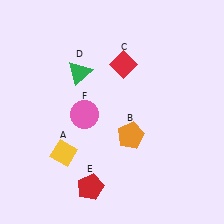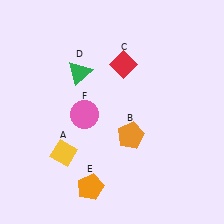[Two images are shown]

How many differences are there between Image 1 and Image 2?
There is 1 difference between the two images.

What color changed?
The pentagon (E) changed from red in Image 1 to orange in Image 2.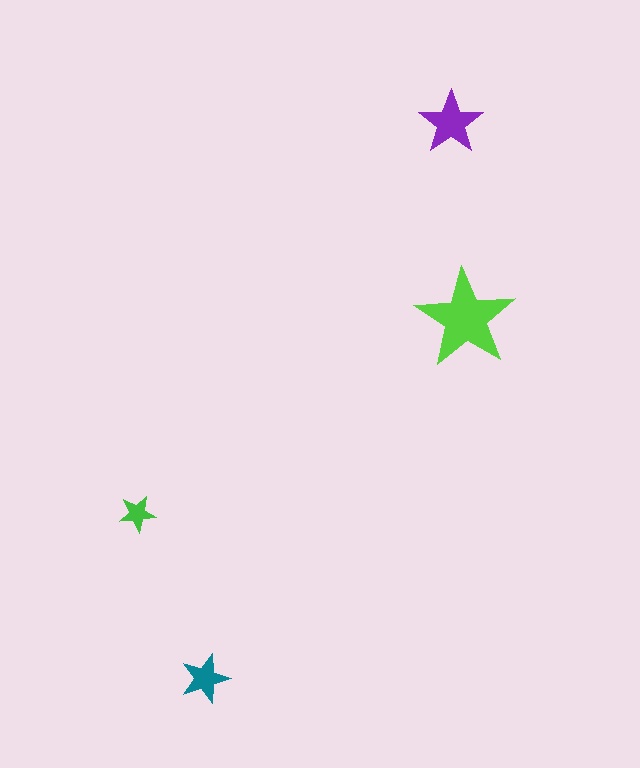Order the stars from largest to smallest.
the lime one, the purple one, the teal one, the green one.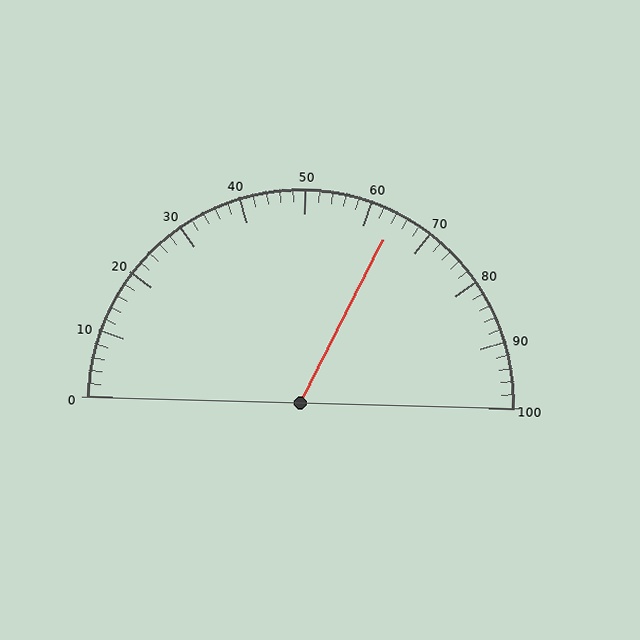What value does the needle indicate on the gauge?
The needle indicates approximately 64.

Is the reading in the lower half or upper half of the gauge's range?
The reading is in the upper half of the range (0 to 100).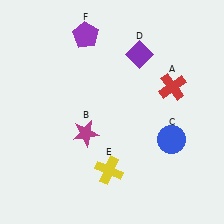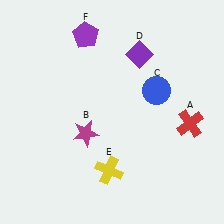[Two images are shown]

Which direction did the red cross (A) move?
The red cross (A) moved down.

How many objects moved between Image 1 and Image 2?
2 objects moved between the two images.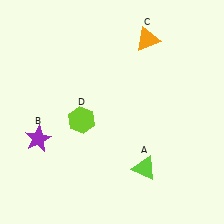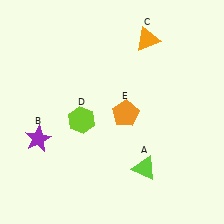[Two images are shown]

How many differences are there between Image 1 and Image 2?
There is 1 difference between the two images.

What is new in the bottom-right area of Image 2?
An orange pentagon (E) was added in the bottom-right area of Image 2.